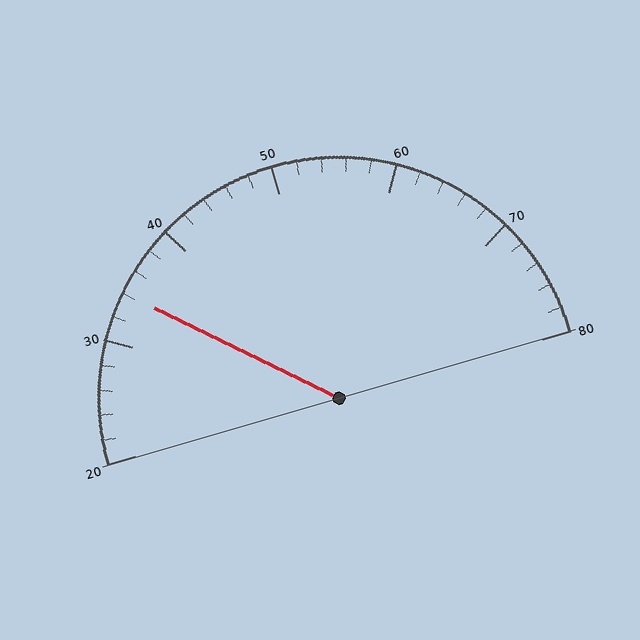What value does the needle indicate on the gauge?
The needle indicates approximately 34.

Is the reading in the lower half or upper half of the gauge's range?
The reading is in the lower half of the range (20 to 80).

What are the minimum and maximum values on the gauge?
The gauge ranges from 20 to 80.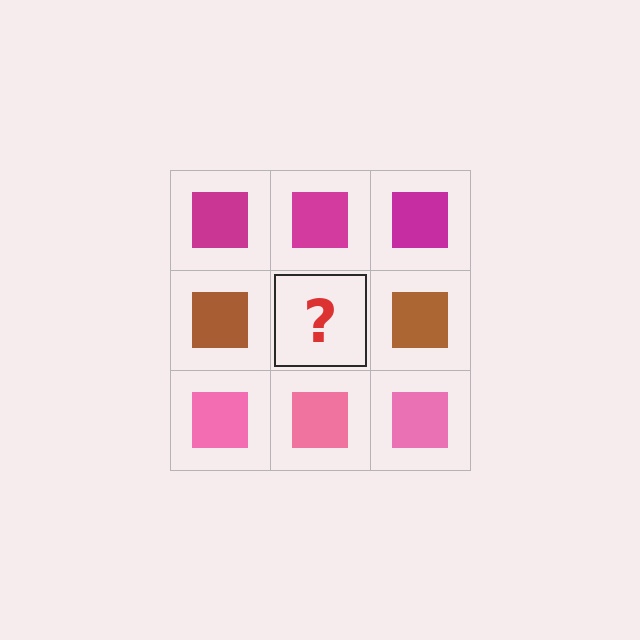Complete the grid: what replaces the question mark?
The question mark should be replaced with a brown square.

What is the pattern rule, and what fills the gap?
The rule is that each row has a consistent color. The gap should be filled with a brown square.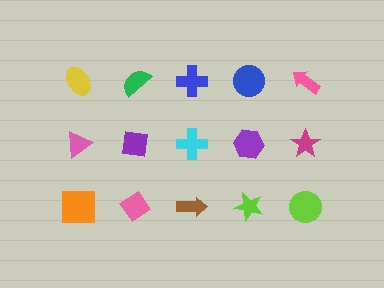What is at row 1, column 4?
A blue circle.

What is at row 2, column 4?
A purple hexagon.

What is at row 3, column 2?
A pink diamond.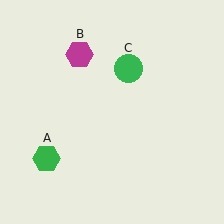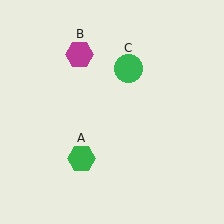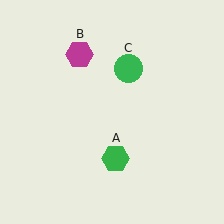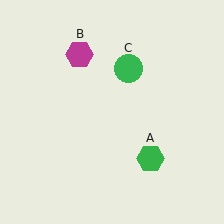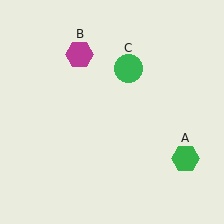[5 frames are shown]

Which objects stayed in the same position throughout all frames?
Magenta hexagon (object B) and green circle (object C) remained stationary.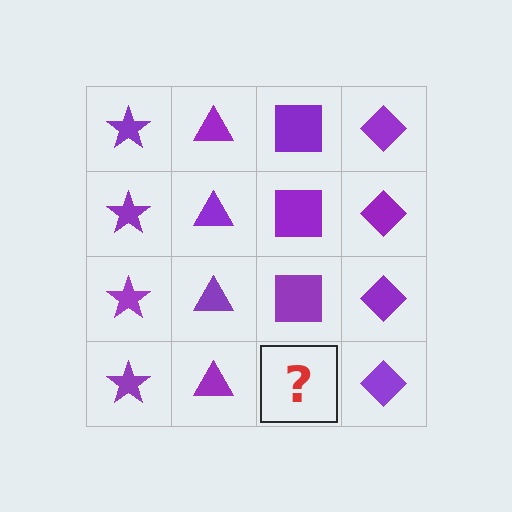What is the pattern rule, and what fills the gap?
The rule is that each column has a consistent shape. The gap should be filled with a purple square.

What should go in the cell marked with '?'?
The missing cell should contain a purple square.